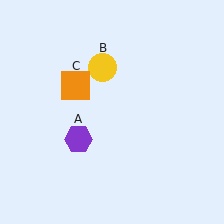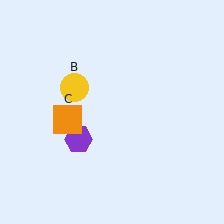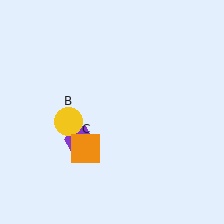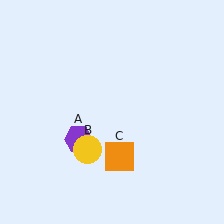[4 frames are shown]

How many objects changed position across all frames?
2 objects changed position: yellow circle (object B), orange square (object C).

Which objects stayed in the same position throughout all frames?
Purple hexagon (object A) remained stationary.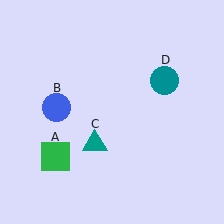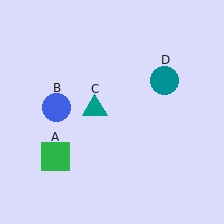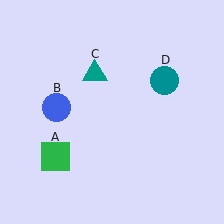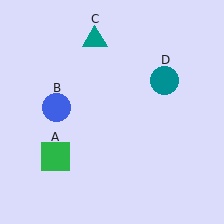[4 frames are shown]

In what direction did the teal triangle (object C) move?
The teal triangle (object C) moved up.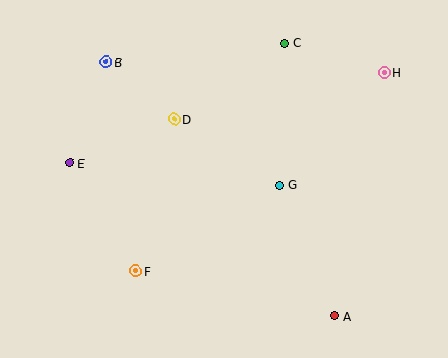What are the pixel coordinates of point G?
Point G is at (279, 185).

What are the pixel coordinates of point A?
Point A is at (335, 316).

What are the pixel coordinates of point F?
Point F is at (136, 271).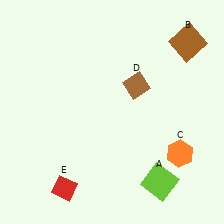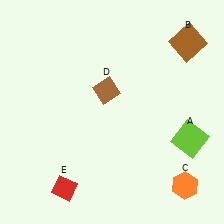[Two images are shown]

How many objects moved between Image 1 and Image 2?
3 objects moved between the two images.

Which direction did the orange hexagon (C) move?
The orange hexagon (C) moved down.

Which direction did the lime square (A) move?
The lime square (A) moved up.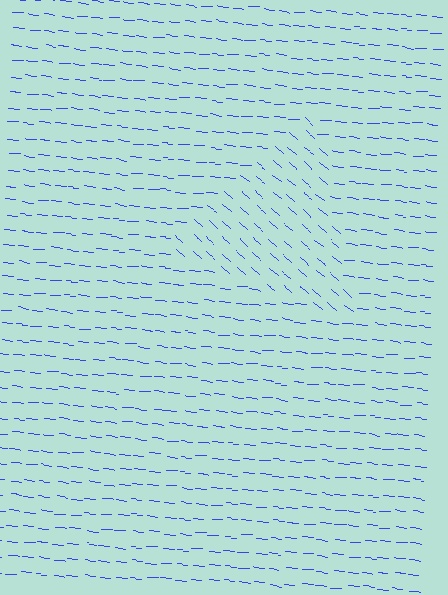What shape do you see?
I see a triangle.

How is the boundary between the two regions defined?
The boundary is defined purely by a change in line orientation (approximately 35 degrees difference). All lines are the same color and thickness.